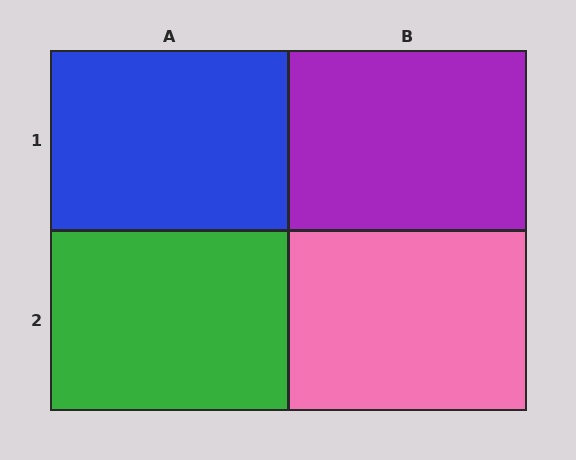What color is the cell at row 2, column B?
Pink.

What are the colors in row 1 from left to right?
Blue, purple.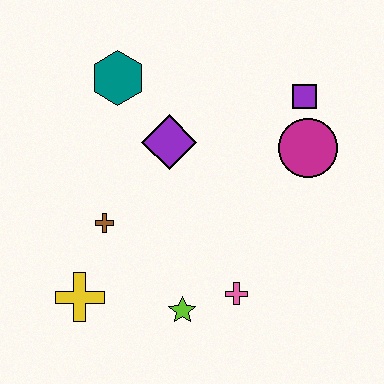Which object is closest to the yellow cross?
The brown cross is closest to the yellow cross.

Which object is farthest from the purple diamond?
The yellow cross is farthest from the purple diamond.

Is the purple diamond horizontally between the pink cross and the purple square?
No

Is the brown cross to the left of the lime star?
Yes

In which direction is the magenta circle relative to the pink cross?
The magenta circle is above the pink cross.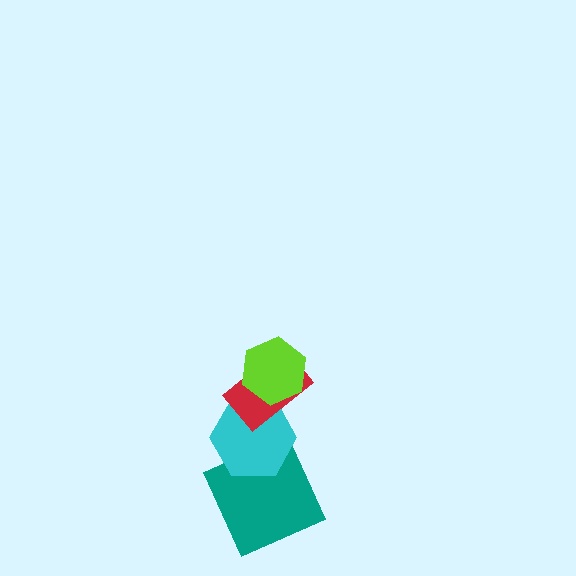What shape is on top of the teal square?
The cyan hexagon is on top of the teal square.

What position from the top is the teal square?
The teal square is 4th from the top.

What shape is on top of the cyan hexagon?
The red rectangle is on top of the cyan hexagon.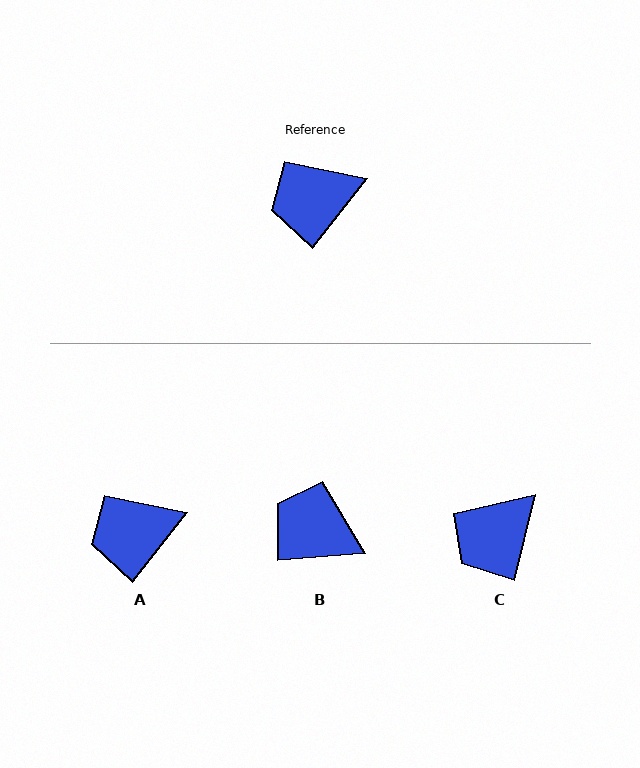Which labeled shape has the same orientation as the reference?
A.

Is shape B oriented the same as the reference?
No, it is off by about 48 degrees.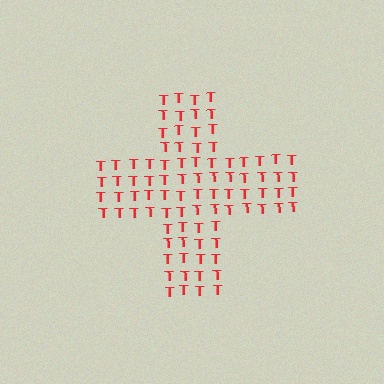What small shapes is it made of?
It is made of small letter T's.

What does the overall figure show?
The overall figure shows a cross.